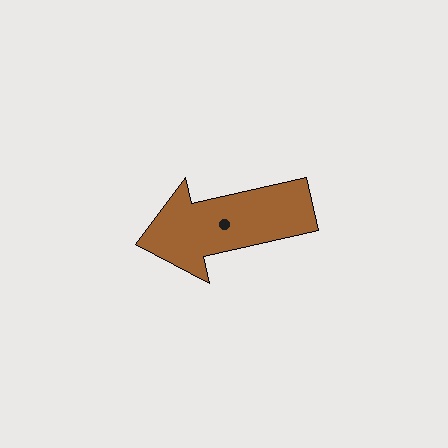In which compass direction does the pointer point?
West.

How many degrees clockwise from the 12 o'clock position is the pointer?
Approximately 257 degrees.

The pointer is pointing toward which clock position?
Roughly 9 o'clock.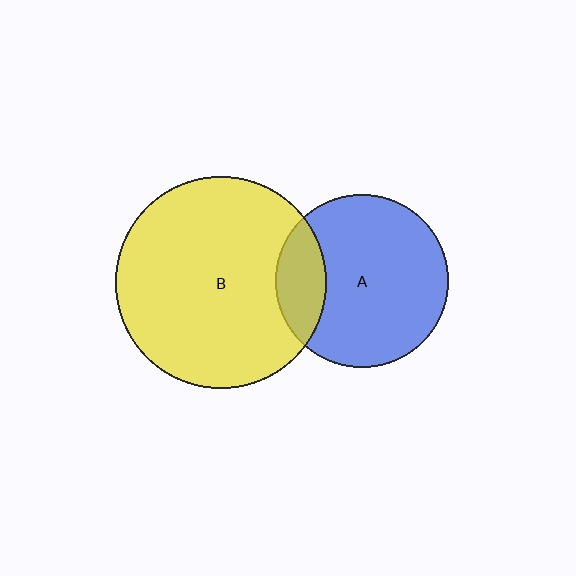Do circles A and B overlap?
Yes.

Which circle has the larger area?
Circle B (yellow).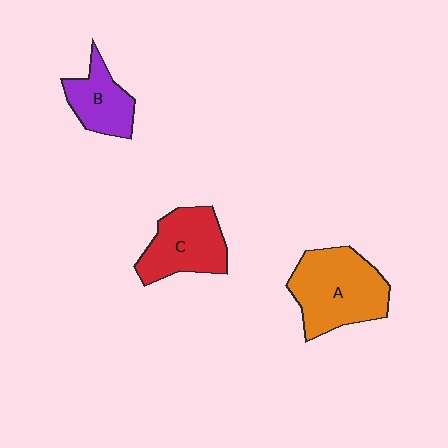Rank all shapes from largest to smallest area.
From largest to smallest: A (orange), C (red), B (purple).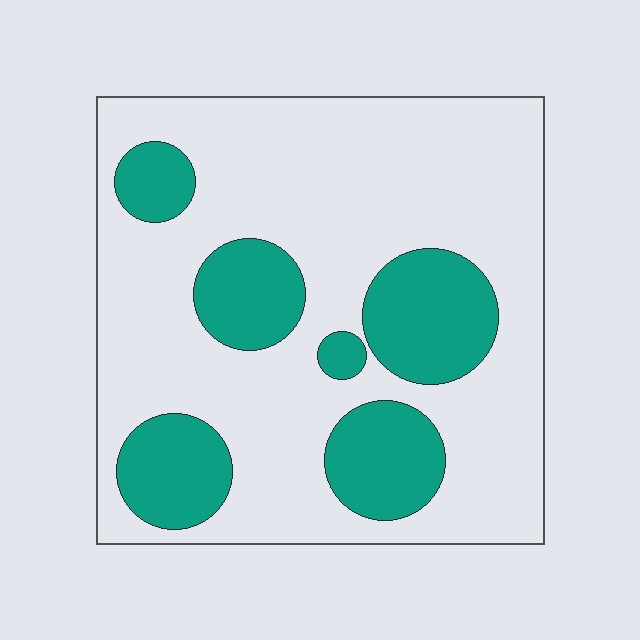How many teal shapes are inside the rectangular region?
6.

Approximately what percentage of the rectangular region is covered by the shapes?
Approximately 25%.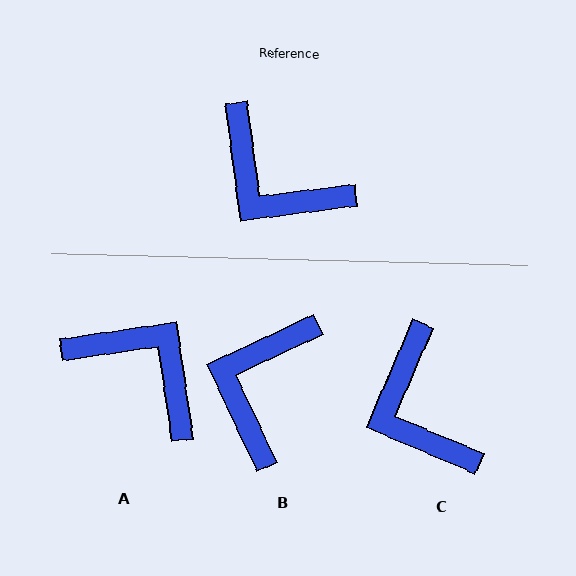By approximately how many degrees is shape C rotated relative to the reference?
Approximately 30 degrees clockwise.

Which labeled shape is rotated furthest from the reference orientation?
A, about 179 degrees away.